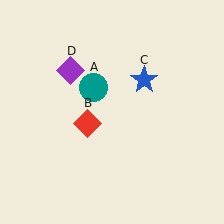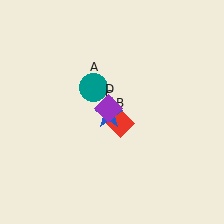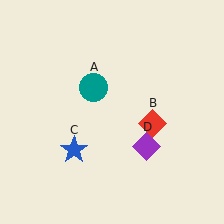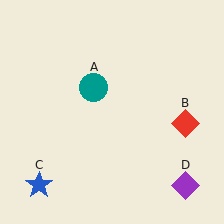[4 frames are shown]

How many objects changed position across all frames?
3 objects changed position: red diamond (object B), blue star (object C), purple diamond (object D).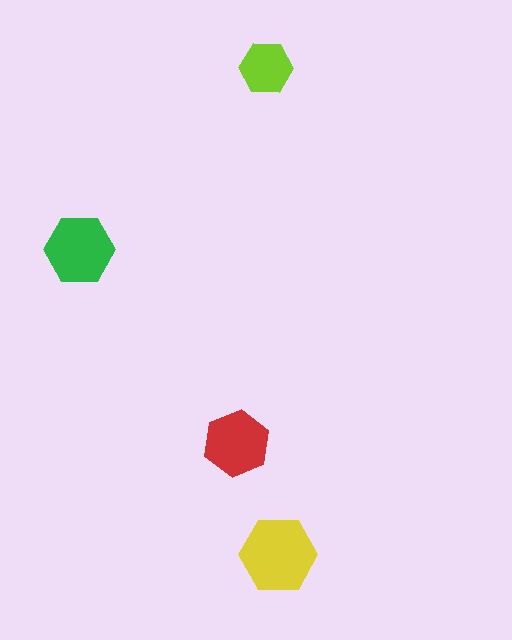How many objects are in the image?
There are 4 objects in the image.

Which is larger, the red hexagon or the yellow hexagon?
The yellow one.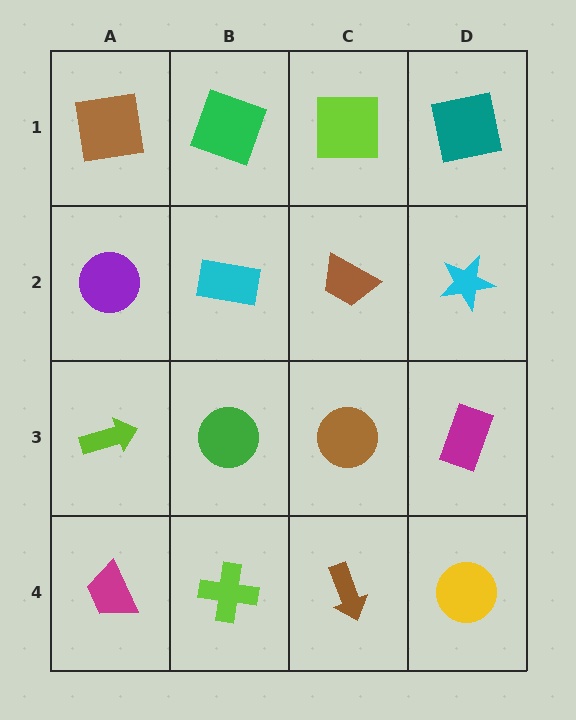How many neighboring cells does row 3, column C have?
4.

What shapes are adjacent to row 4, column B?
A green circle (row 3, column B), a magenta trapezoid (row 4, column A), a brown arrow (row 4, column C).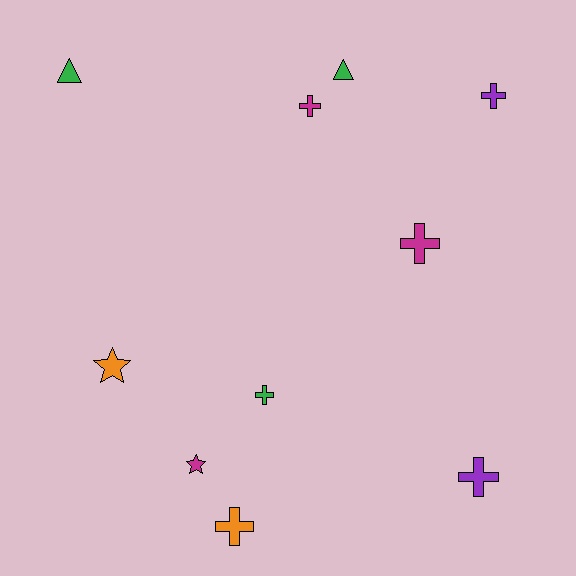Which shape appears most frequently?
Cross, with 6 objects.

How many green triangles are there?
There are 2 green triangles.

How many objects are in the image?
There are 10 objects.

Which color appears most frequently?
Green, with 3 objects.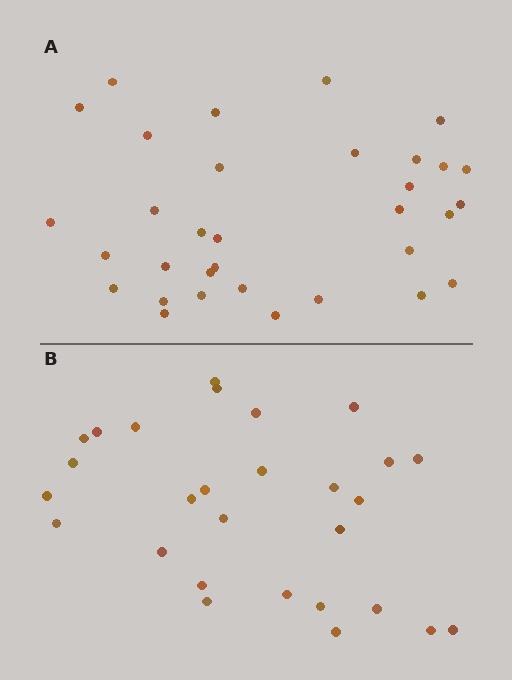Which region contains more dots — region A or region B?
Region A (the top region) has more dots.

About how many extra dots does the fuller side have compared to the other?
Region A has about 5 more dots than region B.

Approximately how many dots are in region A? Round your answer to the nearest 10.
About 30 dots. (The exact count is 33, which rounds to 30.)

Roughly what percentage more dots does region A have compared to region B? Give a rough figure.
About 20% more.